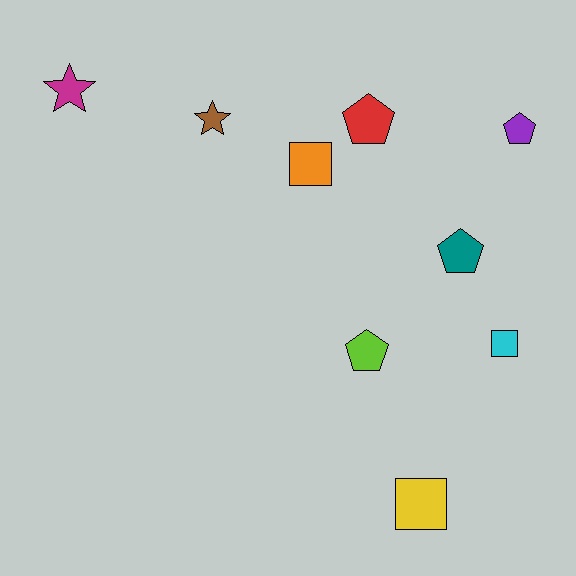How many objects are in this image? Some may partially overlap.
There are 9 objects.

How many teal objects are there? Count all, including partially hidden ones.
There is 1 teal object.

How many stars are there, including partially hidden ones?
There are 2 stars.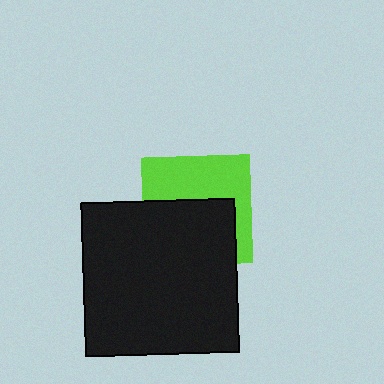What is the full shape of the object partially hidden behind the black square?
The partially hidden object is a lime square.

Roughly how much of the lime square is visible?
About half of it is visible (roughly 49%).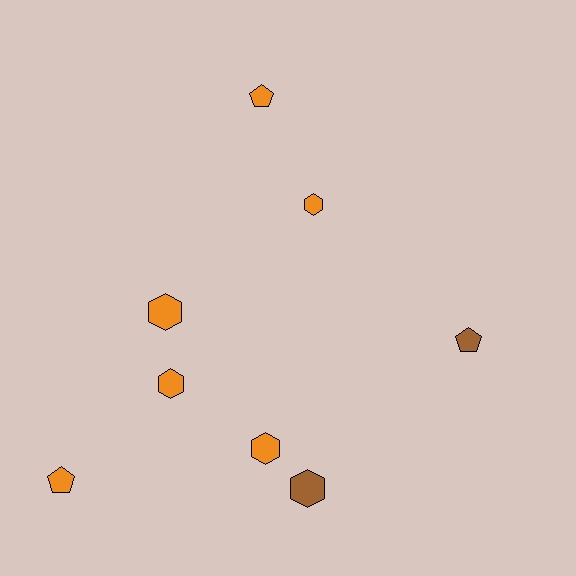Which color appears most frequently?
Orange, with 6 objects.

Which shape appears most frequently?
Hexagon, with 5 objects.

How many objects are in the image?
There are 8 objects.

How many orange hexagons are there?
There are 4 orange hexagons.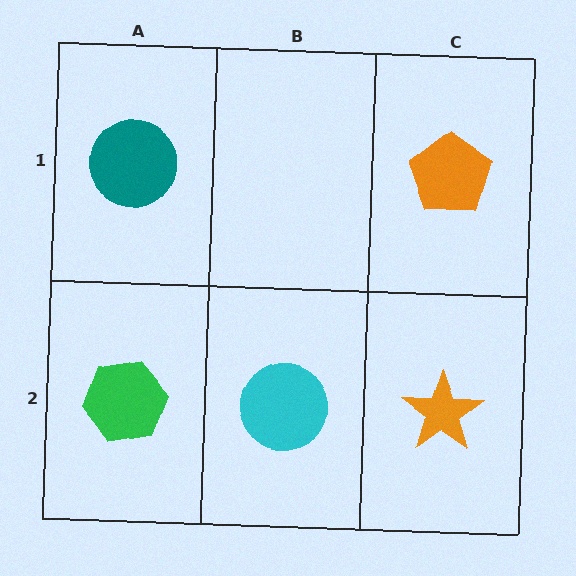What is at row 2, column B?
A cyan circle.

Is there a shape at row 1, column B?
No, that cell is empty.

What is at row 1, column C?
An orange pentagon.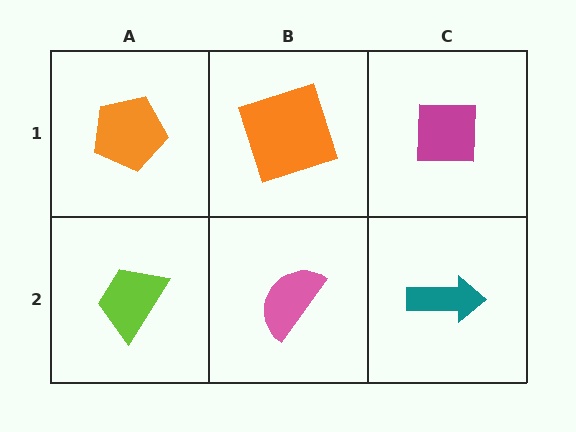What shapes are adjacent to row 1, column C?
A teal arrow (row 2, column C), an orange square (row 1, column B).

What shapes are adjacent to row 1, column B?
A pink semicircle (row 2, column B), an orange pentagon (row 1, column A), a magenta square (row 1, column C).